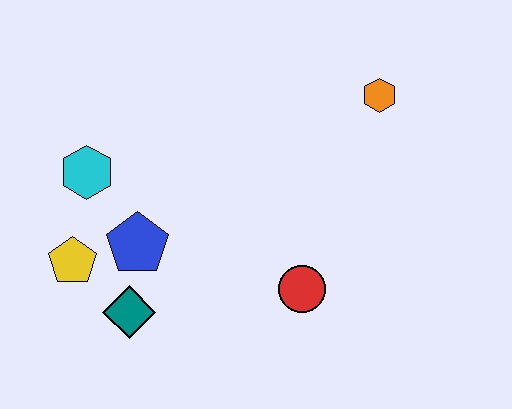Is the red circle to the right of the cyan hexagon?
Yes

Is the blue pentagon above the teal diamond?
Yes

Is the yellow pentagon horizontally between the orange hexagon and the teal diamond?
No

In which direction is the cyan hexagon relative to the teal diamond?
The cyan hexagon is above the teal diamond.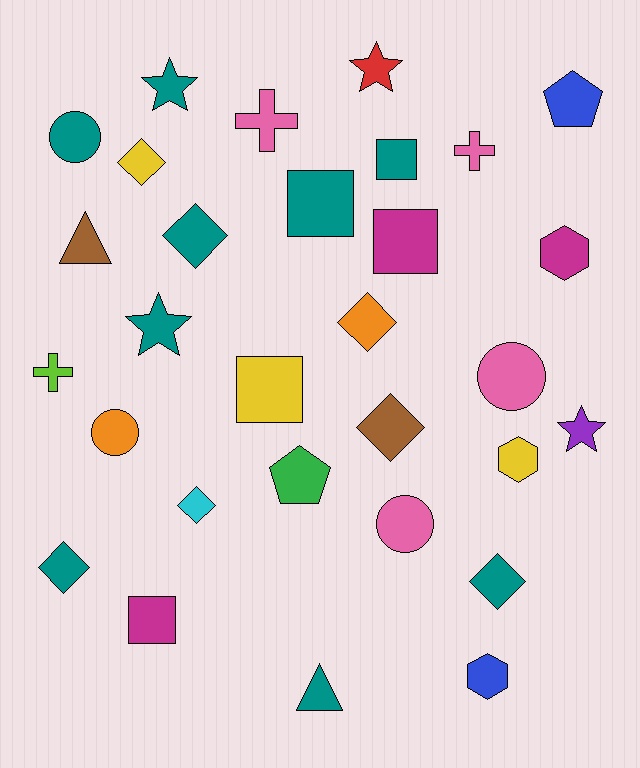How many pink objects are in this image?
There are 4 pink objects.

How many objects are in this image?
There are 30 objects.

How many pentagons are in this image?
There are 2 pentagons.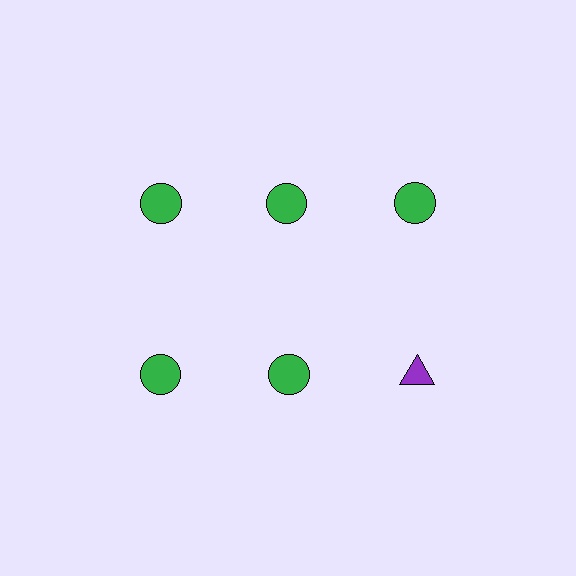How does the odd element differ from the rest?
It differs in both color (purple instead of green) and shape (triangle instead of circle).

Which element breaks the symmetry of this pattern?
The purple triangle in the second row, center column breaks the symmetry. All other shapes are green circles.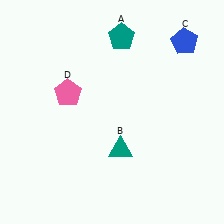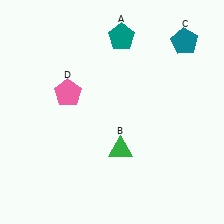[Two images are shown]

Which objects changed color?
B changed from teal to green. C changed from blue to teal.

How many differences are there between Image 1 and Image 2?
There are 2 differences between the two images.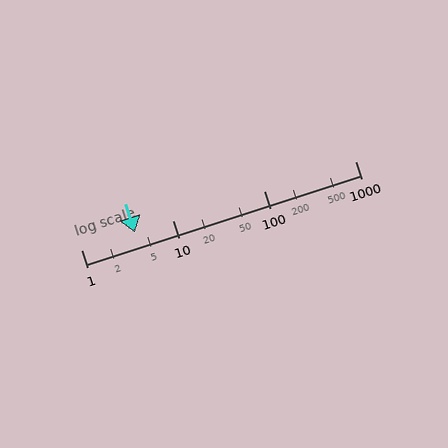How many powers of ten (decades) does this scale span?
The scale spans 3 decades, from 1 to 1000.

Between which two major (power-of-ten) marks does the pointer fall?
The pointer is between 1 and 10.